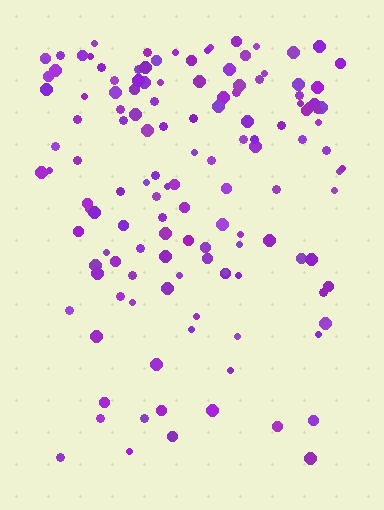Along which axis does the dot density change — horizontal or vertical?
Vertical.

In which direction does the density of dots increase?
From bottom to top, with the top side densest.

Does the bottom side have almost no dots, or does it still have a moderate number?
Still a moderate number, just noticeably fewer than the top.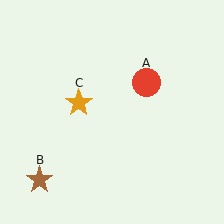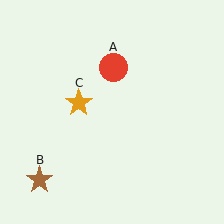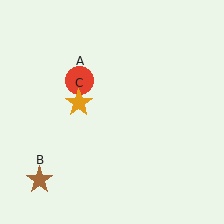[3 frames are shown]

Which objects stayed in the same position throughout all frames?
Brown star (object B) and orange star (object C) remained stationary.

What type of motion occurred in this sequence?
The red circle (object A) rotated counterclockwise around the center of the scene.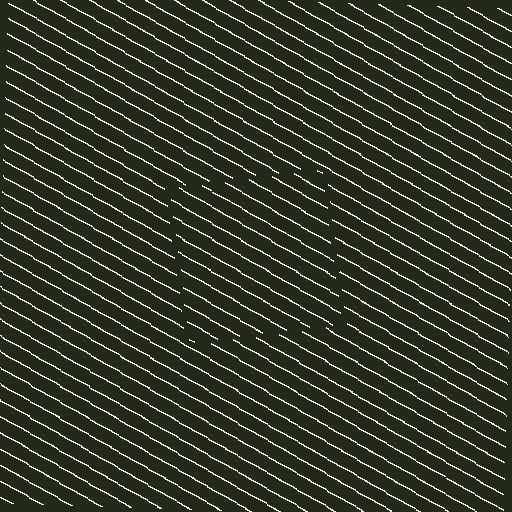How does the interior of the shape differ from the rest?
The interior of the shape contains the same grating, shifted by half a period — the contour is defined by the phase discontinuity where line-ends from the inner and outer gratings abut.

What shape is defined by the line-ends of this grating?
An illusory square. The interior of the shape contains the same grating, shifted by half a period — the contour is defined by the phase discontinuity where line-ends from the inner and outer gratings abut.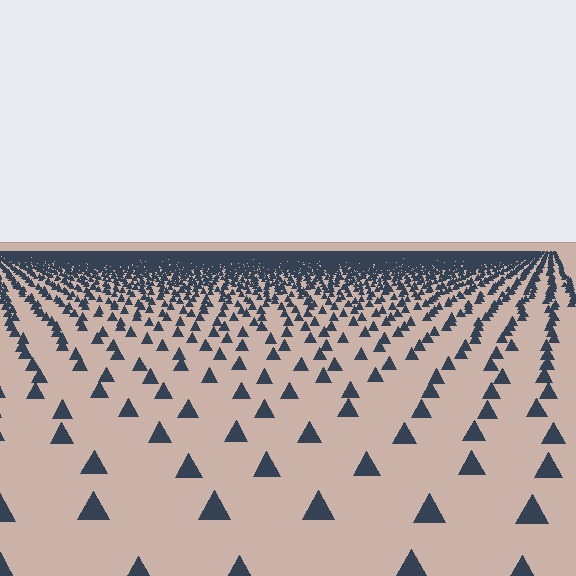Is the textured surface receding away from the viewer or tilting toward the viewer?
The surface is receding away from the viewer. Texture elements get smaller and denser toward the top.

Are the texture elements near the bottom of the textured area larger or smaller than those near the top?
Larger. Near the bottom, elements are closer to the viewer and appear at a bigger on-screen size.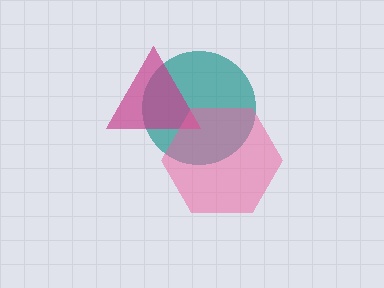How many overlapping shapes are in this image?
There are 3 overlapping shapes in the image.